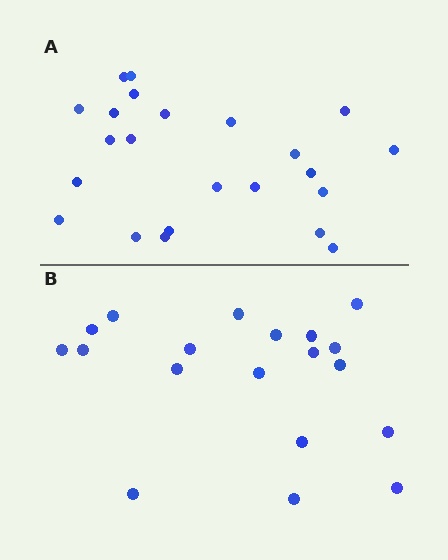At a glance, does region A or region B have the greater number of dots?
Region A (the top region) has more dots.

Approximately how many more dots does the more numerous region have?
Region A has about 4 more dots than region B.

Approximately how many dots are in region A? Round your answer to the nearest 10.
About 20 dots. (The exact count is 23, which rounds to 20.)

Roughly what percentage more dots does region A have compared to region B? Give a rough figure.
About 20% more.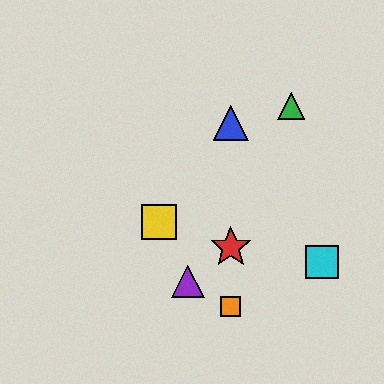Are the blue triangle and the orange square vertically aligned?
Yes, both are at x≈231.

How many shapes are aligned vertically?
3 shapes (the red star, the blue triangle, the orange square) are aligned vertically.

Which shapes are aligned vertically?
The red star, the blue triangle, the orange square are aligned vertically.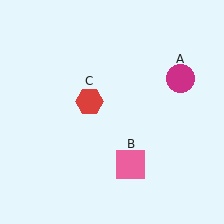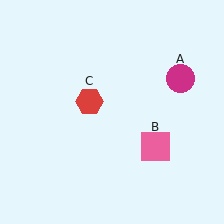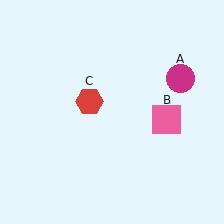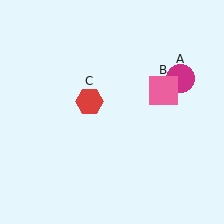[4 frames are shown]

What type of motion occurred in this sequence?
The pink square (object B) rotated counterclockwise around the center of the scene.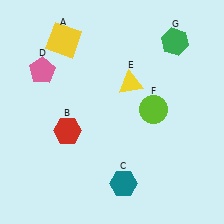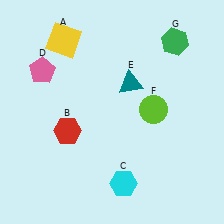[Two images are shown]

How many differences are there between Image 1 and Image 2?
There are 2 differences between the two images.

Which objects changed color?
C changed from teal to cyan. E changed from yellow to teal.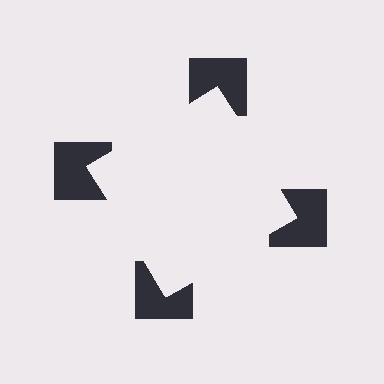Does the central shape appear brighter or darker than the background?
It typically appears slightly brighter than the background, even though no actual brightness change is drawn.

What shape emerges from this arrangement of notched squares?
An illusory square — its edges are inferred from the aligned wedge cuts in the notched squares, not physically drawn.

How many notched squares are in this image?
There are 4 — one at each vertex of the illusory square.